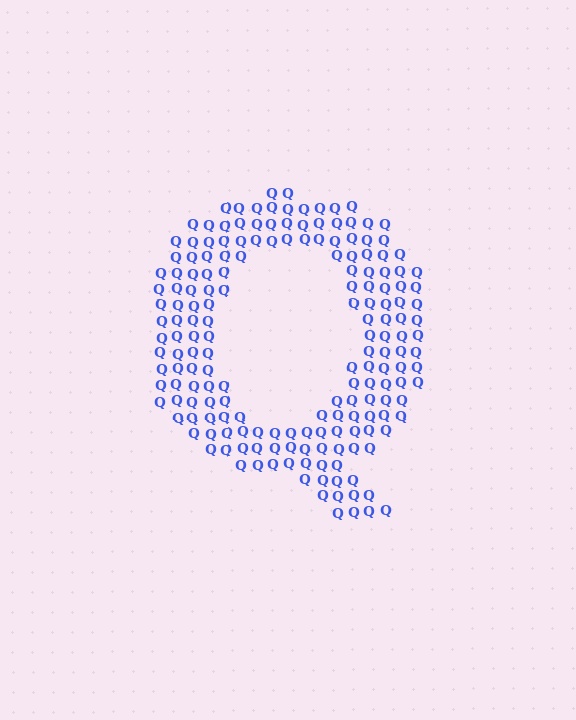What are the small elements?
The small elements are letter Q's.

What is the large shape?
The large shape is the letter Q.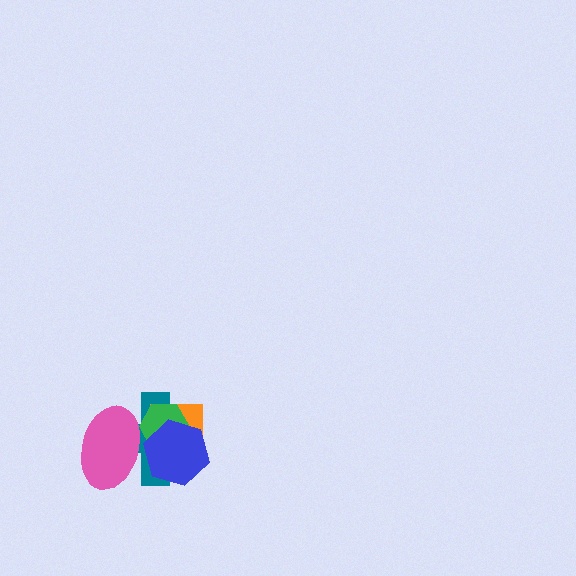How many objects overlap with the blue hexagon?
4 objects overlap with the blue hexagon.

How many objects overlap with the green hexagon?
4 objects overlap with the green hexagon.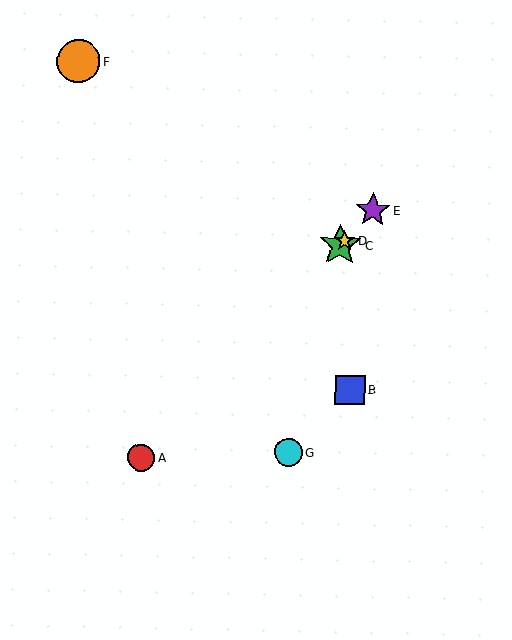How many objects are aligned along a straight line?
4 objects (A, C, D, E) are aligned along a straight line.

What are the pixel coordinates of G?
Object G is at (288, 452).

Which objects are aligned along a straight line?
Objects A, C, D, E are aligned along a straight line.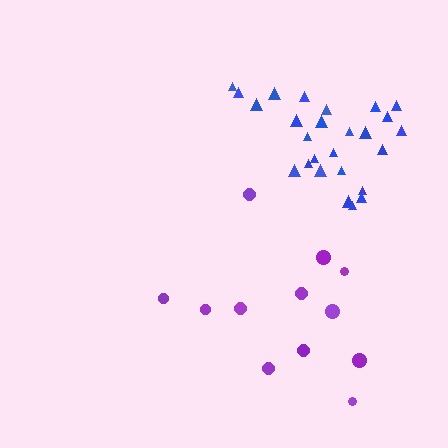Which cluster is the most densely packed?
Blue.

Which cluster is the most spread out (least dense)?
Purple.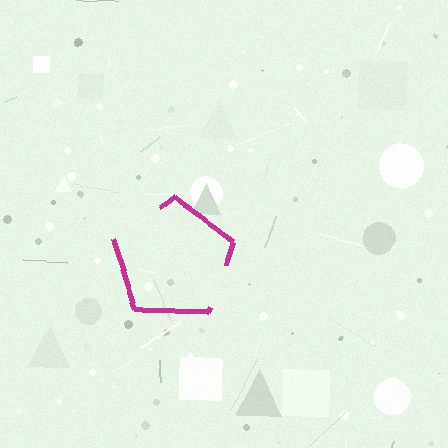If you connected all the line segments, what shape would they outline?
They would outline a pentagon.